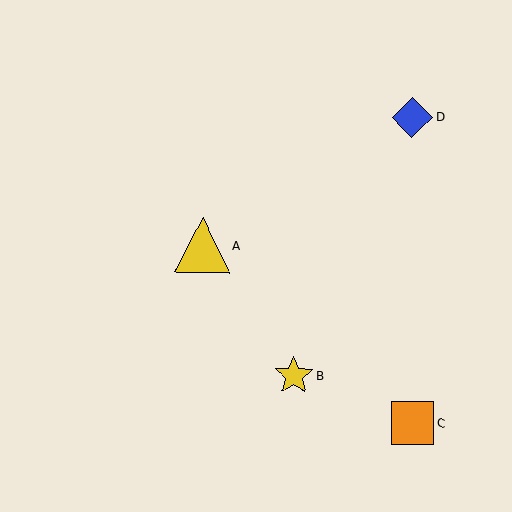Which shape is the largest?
The yellow triangle (labeled A) is the largest.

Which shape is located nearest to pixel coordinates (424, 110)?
The blue diamond (labeled D) at (412, 117) is nearest to that location.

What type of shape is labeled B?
Shape B is a yellow star.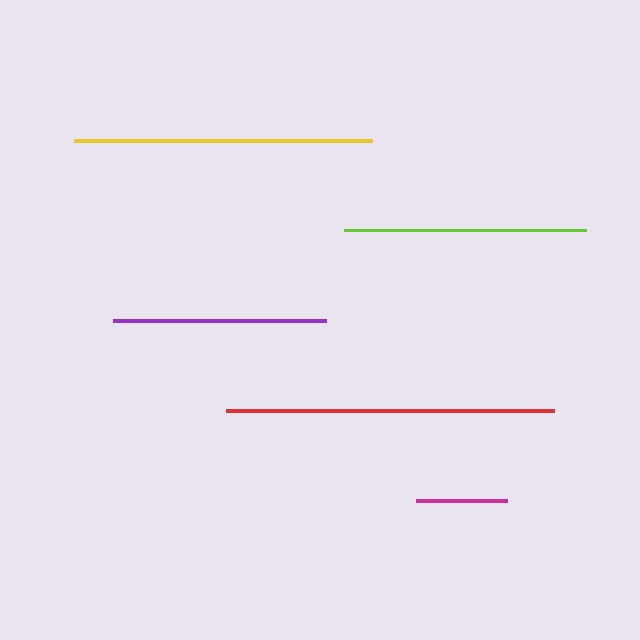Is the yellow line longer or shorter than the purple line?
The yellow line is longer than the purple line.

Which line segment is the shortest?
The magenta line is the shortest at approximately 90 pixels.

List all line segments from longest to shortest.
From longest to shortest: red, yellow, lime, purple, magenta.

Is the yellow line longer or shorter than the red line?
The red line is longer than the yellow line.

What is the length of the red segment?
The red segment is approximately 328 pixels long.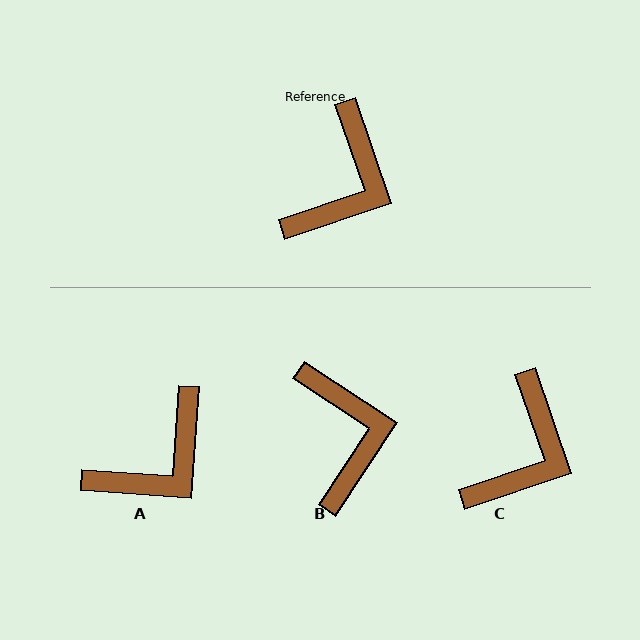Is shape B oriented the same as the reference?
No, it is off by about 38 degrees.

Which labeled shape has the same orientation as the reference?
C.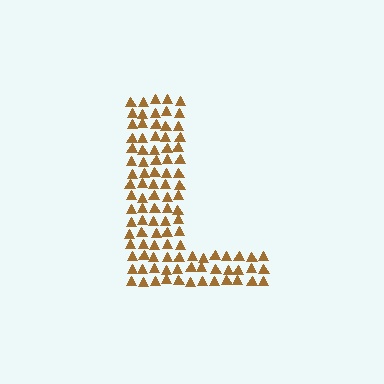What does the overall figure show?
The overall figure shows the letter L.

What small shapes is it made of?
It is made of small triangles.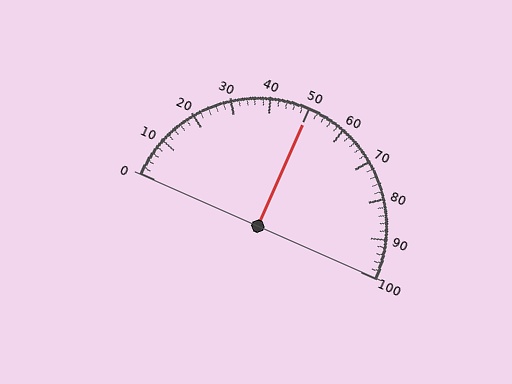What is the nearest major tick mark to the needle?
The nearest major tick mark is 50.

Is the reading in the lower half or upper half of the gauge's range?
The reading is in the upper half of the range (0 to 100).